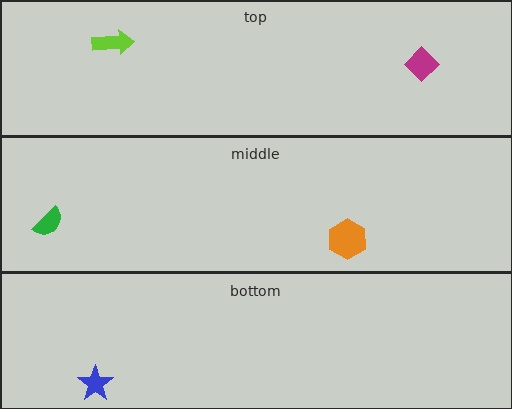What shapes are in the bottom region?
The blue star.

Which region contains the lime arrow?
The top region.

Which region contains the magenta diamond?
The top region.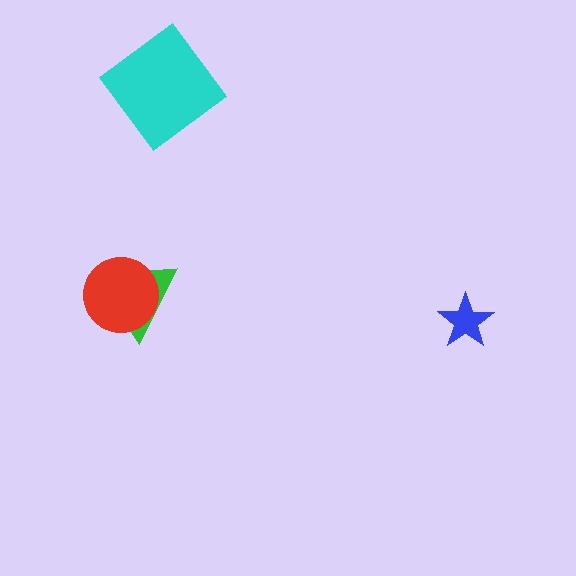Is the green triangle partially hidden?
Yes, it is partially covered by another shape.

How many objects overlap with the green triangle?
1 object overlaps with the green triangle.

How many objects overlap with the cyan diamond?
0 objects overlap with the cyan diamond.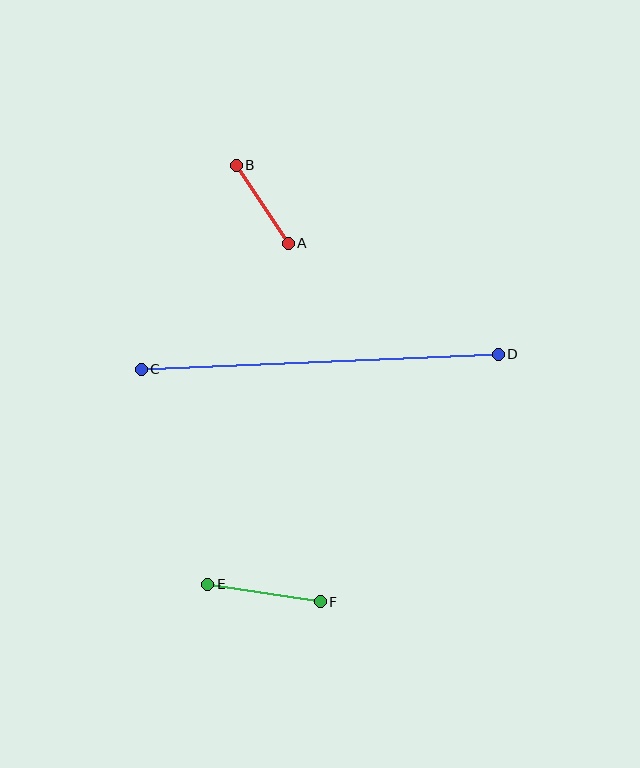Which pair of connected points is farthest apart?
Points C and D are farthest apart.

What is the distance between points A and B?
The distance is approximately 94 pixels.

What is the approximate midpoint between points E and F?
The midpoint is at approximately (264, 593) pixels.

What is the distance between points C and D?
The distance is approximately 357 pixels.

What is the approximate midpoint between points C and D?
The midpoint is at approximately (320, 362) pixels.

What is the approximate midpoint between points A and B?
The midpoint is at approximately (262, 204) pixels.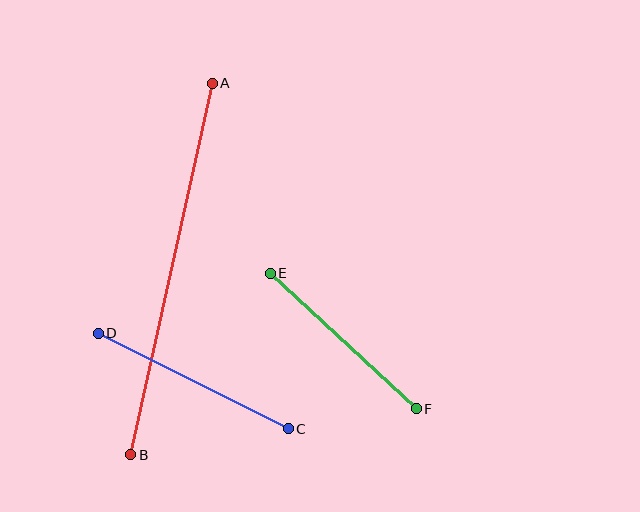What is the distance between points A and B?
The distance is approximately 381 pixels.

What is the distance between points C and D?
The distance is approximately 213 pixels.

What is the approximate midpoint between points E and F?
The midpoint is at approximately (343, 341) pixels.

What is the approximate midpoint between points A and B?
The midpoint is at approximately (171, 269) pixels.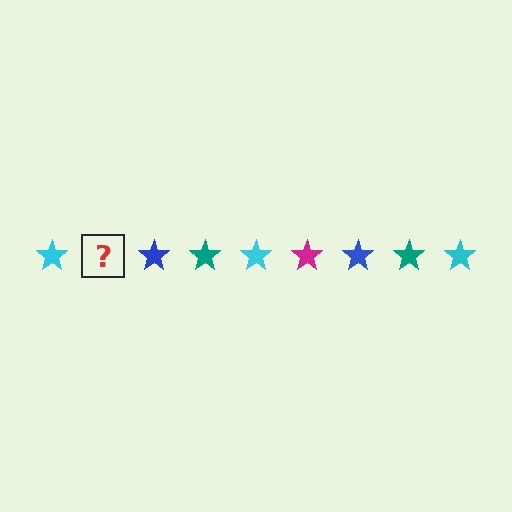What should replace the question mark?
The question mark should be replaced with a magenta star.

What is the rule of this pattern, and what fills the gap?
The rule is that the pattern cycles through cyan, magenta, blue, teal stars. The gap should be filled with a magenta star.